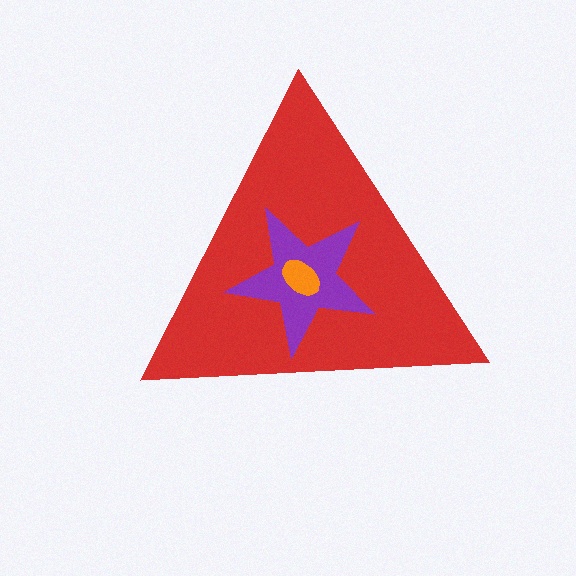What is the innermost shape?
The orange ellipse.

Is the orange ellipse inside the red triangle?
Yes.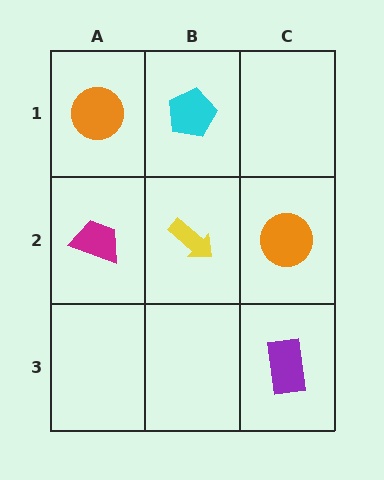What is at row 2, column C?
An orange circle.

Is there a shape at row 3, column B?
No, that cell is empty.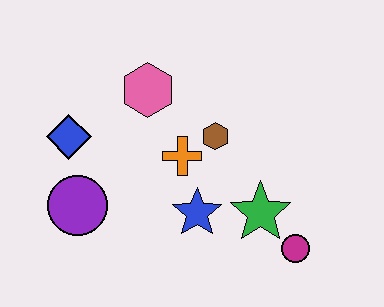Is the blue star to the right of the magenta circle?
No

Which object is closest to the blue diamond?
The purple circle is closest to the blue diamond.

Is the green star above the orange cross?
No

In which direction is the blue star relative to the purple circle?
The blue star is to the right of the purple circle.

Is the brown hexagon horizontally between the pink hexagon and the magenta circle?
Yes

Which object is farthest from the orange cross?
The magenta circle is farthest from the orange cross.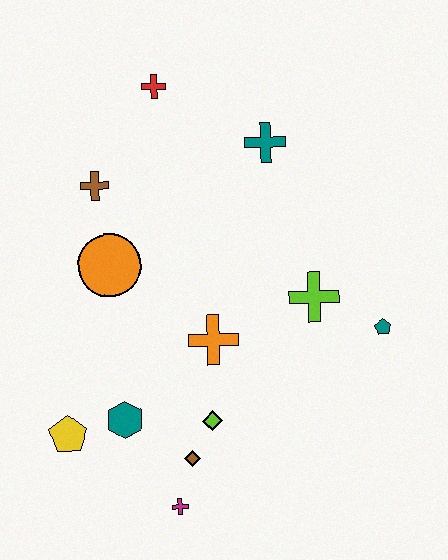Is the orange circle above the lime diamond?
Yes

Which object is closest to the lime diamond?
The brown diamond is closest to the lime diamond.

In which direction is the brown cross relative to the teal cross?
The brown cross is to the left of the teal cross.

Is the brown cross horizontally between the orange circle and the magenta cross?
No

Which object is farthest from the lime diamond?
The red cross is farthest from the lime diamond.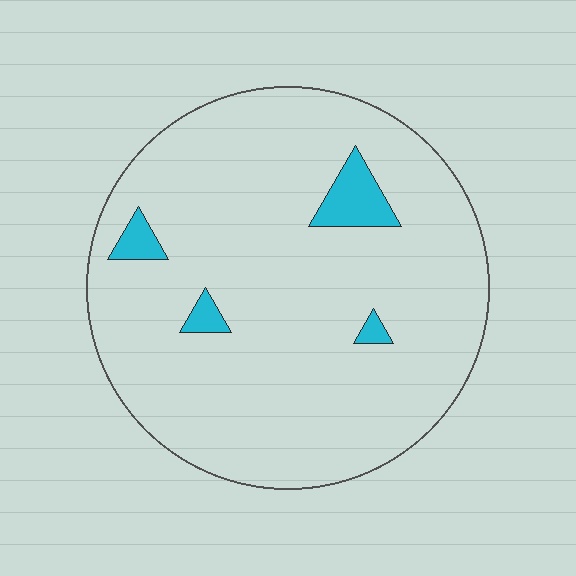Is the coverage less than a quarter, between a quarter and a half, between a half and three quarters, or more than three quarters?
Less than a quarter.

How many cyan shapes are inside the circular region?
4.